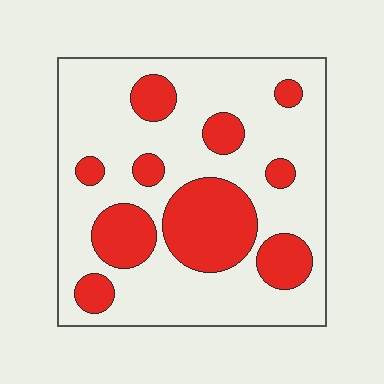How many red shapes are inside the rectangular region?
10.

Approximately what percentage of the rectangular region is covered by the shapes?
Approximately 30%.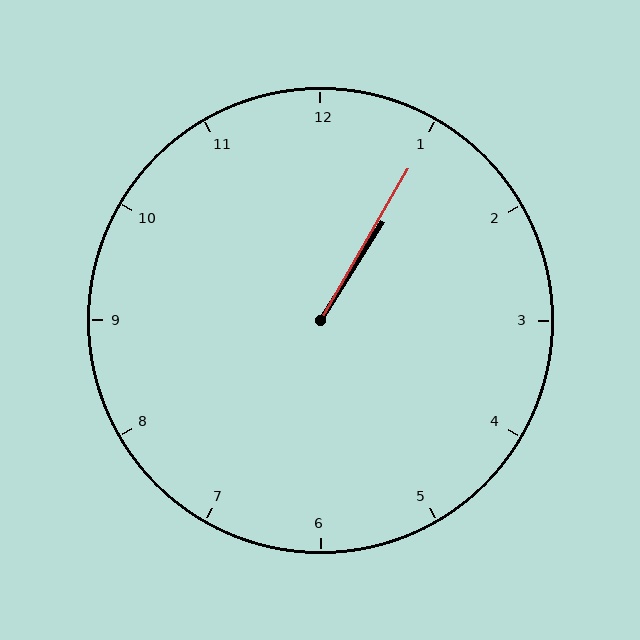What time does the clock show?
1:05.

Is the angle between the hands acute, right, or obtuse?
It is acute.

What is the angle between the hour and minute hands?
Approximately 2 degrees.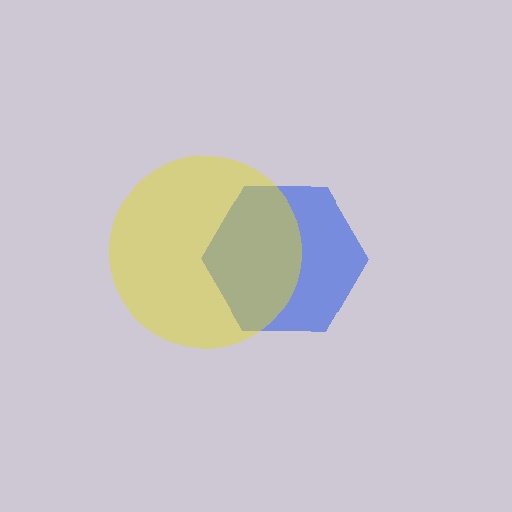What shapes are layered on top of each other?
The layered shapes are: a blue hexagon, a yellow circle.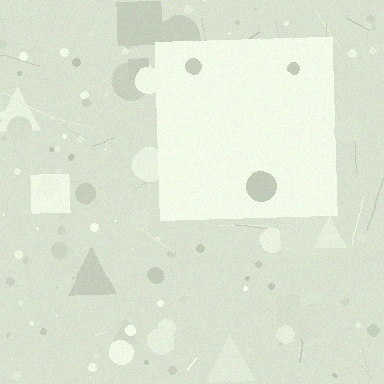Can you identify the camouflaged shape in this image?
The camouflaged shape is a square.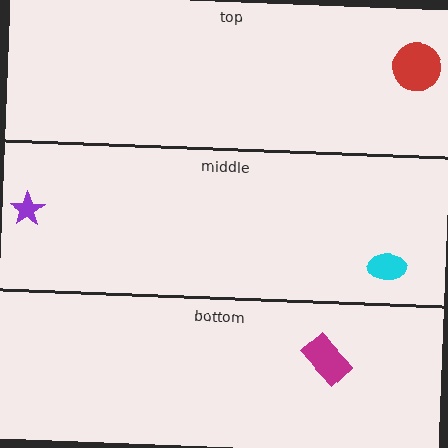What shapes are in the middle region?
The cyan ellipse, the purple star.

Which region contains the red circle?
The top region.